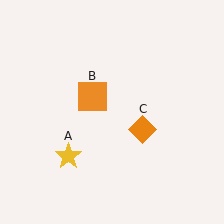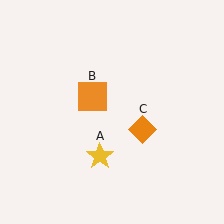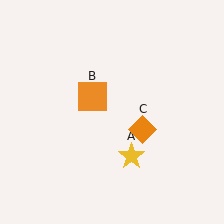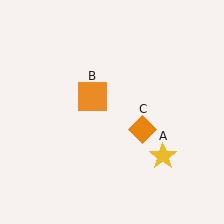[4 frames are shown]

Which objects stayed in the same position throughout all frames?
Orange square (object B) and orange diamond (object C) remained stationary.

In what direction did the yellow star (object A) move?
The yellow star (object A) moved right.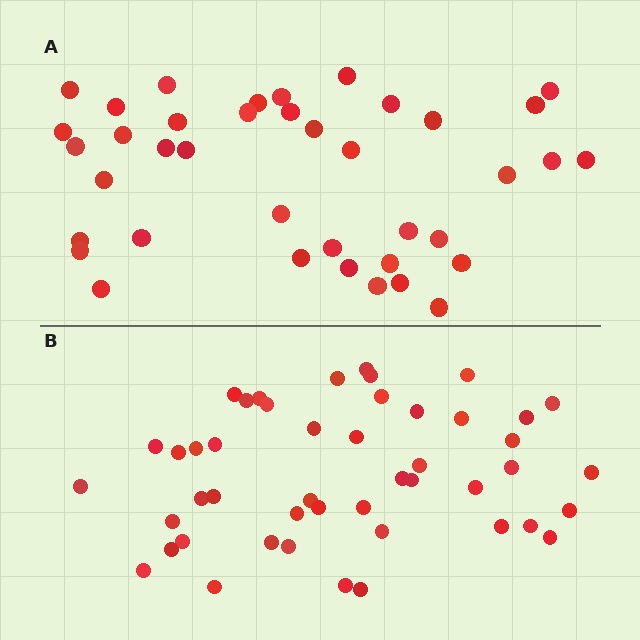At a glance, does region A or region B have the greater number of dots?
Region B (the bottom region) has more dots.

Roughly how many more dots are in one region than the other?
Region B has roughly 8 or so more dots than region A.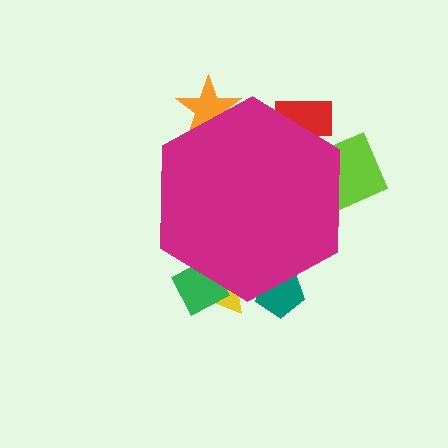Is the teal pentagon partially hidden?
Yes, the teal pentagon is partially hidden behind the magenta hexagon.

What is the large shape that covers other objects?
A magenta hexagon.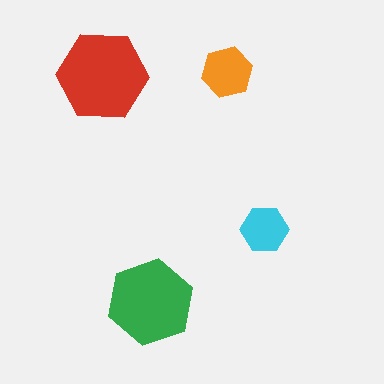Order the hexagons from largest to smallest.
the red one, the green one, the orange one, the cyan one.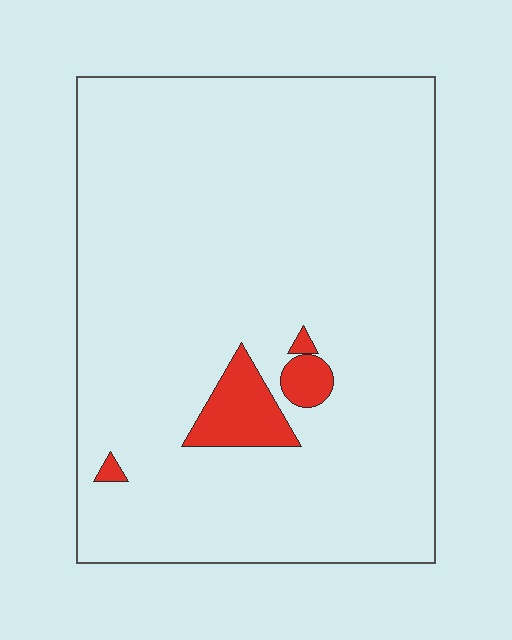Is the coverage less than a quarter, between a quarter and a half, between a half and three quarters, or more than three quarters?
Less than a quarter.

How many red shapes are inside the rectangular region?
4.